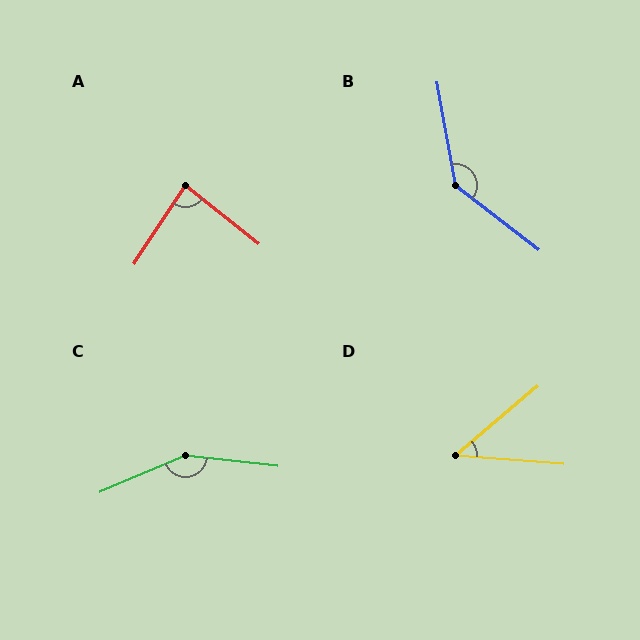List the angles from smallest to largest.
D (45°), A (84°), B (138°), C (151°).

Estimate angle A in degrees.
Approximately 84 degrees.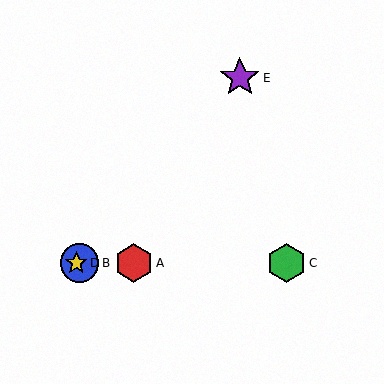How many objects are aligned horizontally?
4 objects (A, B, C, D) are aligned horizontally.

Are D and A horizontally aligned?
Yes, both are at y≈263.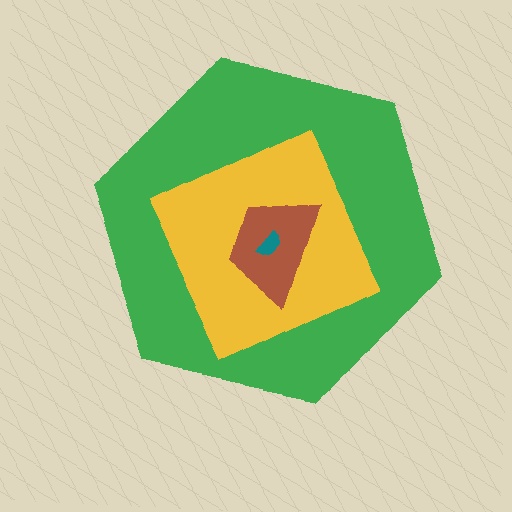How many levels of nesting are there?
4.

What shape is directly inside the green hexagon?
The yellow diamond.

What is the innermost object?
The teal semicircle.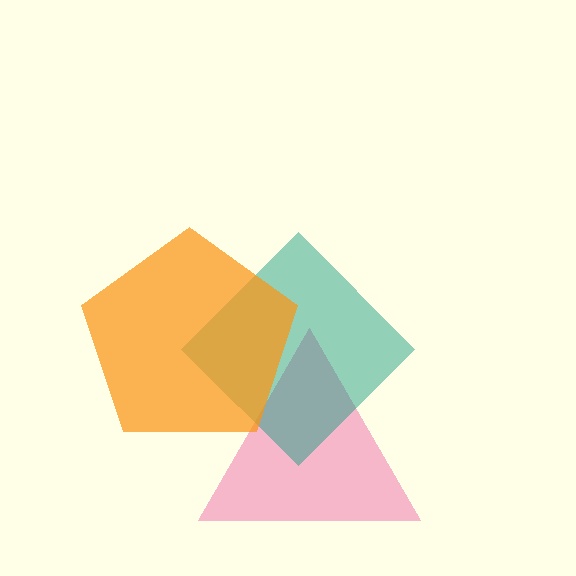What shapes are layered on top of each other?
The layered shapes are: a pink triangle, a teal diamond, an orange pentagon.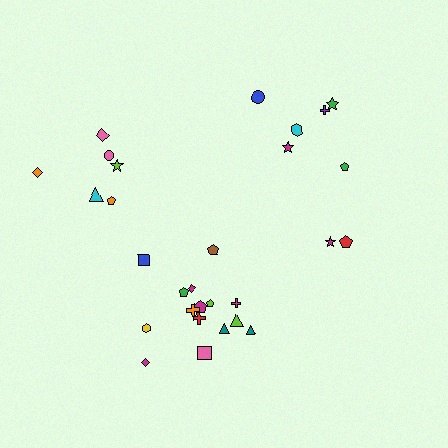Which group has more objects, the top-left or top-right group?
The top-right group.